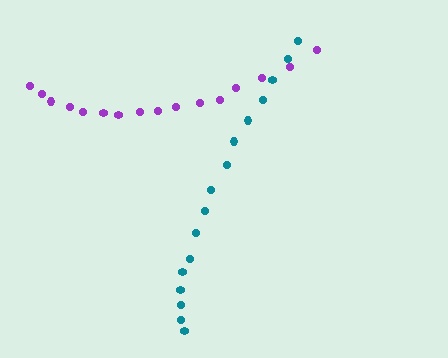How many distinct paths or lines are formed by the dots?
There are 2 distinct paths.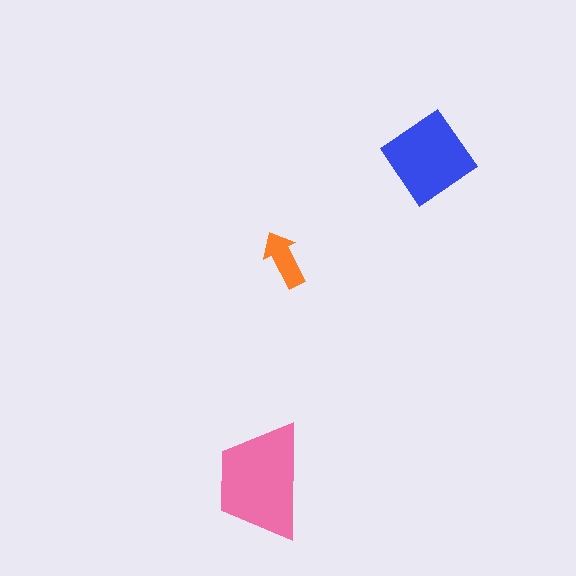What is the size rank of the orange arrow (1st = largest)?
3rd.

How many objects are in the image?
There are 3 objects in the image.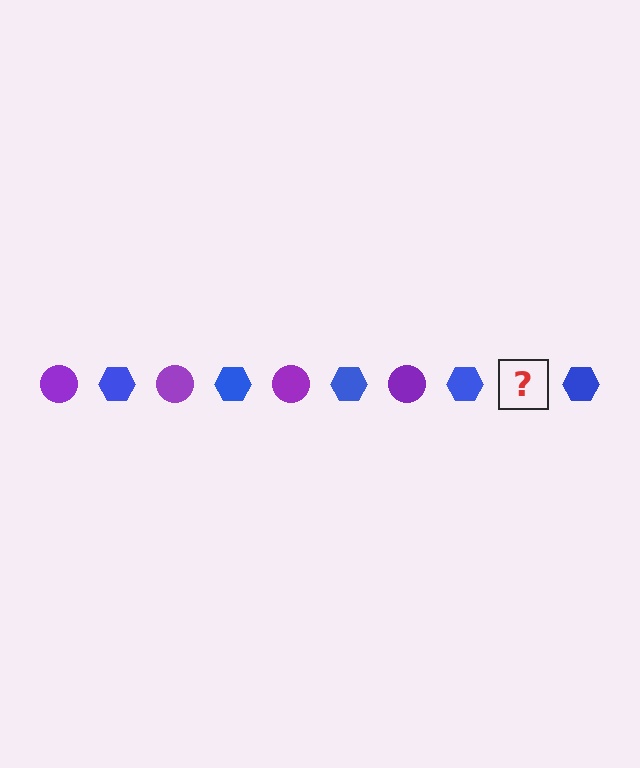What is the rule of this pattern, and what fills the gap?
The rule is that the pattern alternates between purple circle and blue hexagon. The gap should be filled with a purple circle.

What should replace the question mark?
The question mark should be replaced with a purple circle.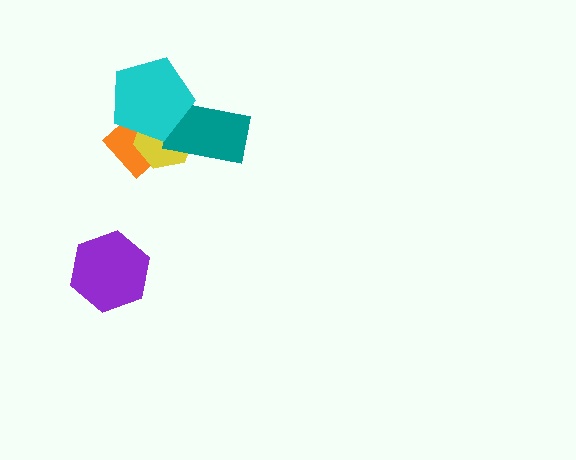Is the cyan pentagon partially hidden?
No, no other shape covers it.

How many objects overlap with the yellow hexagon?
3 objects overlap with the yellow hexagon.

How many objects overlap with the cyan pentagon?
3 objects overlap with the cyan pentagon.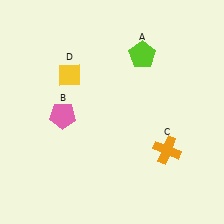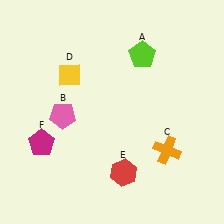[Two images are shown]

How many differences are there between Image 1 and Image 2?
There are 2 differences between the two images.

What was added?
A red hexagon (E), a magenta pentagon (F) were added in Image 2.